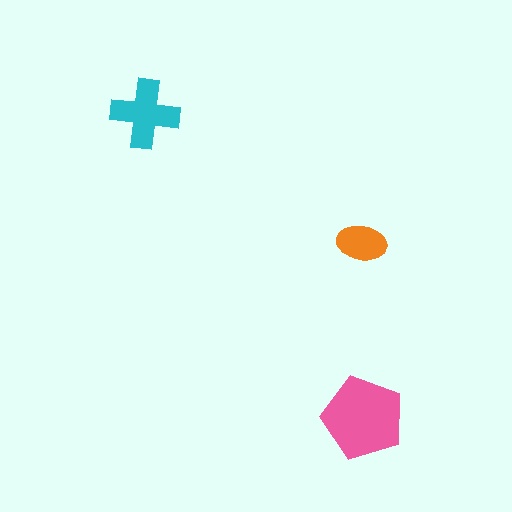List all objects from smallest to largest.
The orange ellipse, the cyan cross, the pink pentagon.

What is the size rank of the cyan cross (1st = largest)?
2nd.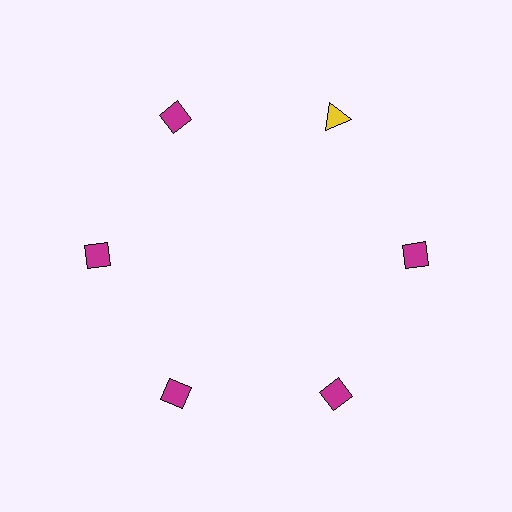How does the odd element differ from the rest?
It differs in both color (yellow instead of magenta) and shape (triangle instead of diamond).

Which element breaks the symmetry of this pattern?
The yellow triangle at roughly the 1 o'clock position breaks the symmetry. All other shapes are magenta diamonds.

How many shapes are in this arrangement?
There are 6 shapes arranged in a ring pattern.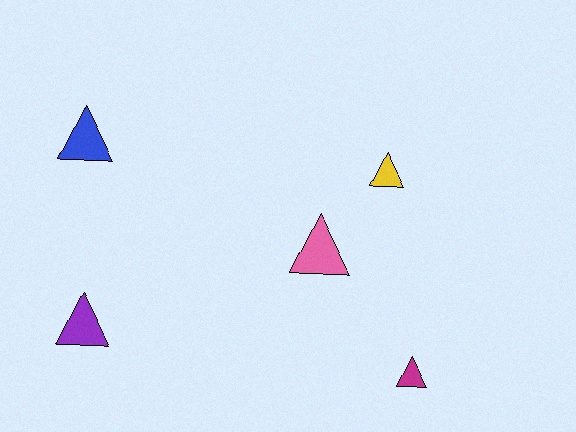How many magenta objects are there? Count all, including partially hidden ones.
There is 1 magenta object.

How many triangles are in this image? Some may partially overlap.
There are 5 triangles.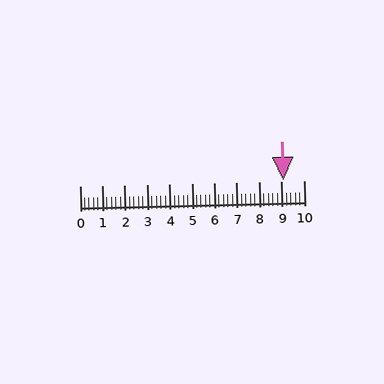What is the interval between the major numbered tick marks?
The major tick marks are spaced 1 units apart.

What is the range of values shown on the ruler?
The ruler shows values from 0 to 10.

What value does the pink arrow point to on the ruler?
The pink arrow points to approximately 9.1.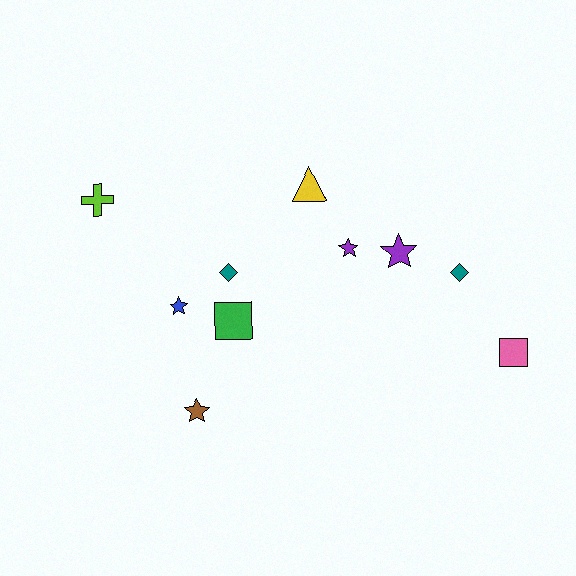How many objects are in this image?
There are 10 objects.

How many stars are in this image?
There are 4 stars.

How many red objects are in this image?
There are no red objects.